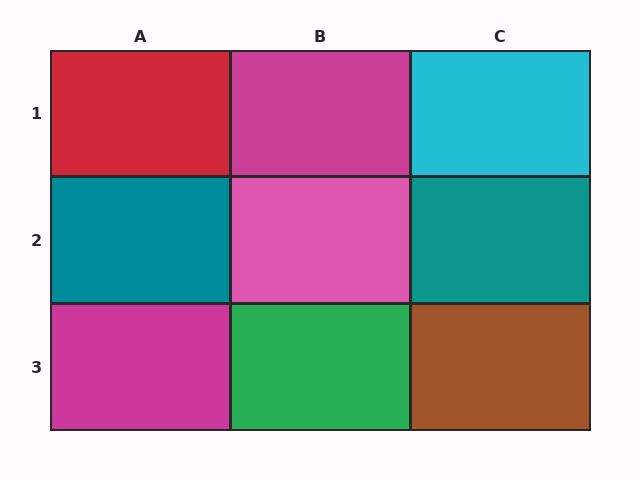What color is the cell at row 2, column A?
Teal.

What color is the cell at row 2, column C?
Teal.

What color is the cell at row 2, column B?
Pink.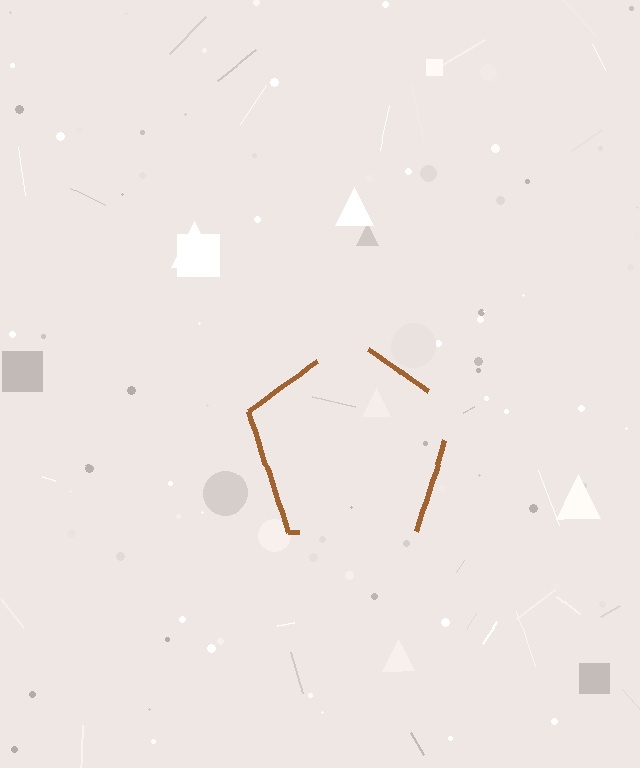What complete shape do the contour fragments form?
The contour fragments form a pentagon.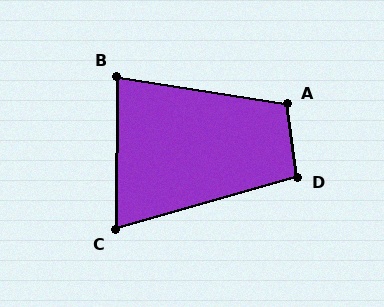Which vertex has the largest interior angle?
A, at approximately 106 degrees.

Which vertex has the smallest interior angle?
C, at approximately 74 degrees.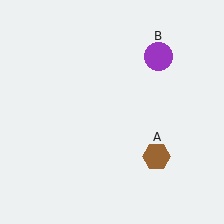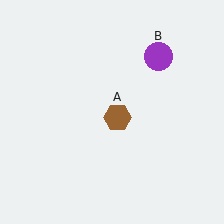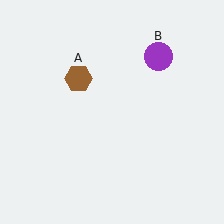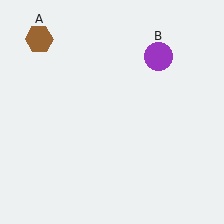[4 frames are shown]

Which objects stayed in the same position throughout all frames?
Purple circle (object B) remained stationary.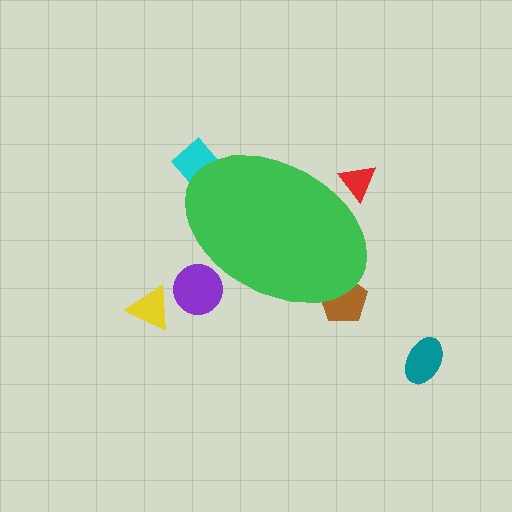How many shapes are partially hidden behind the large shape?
4 shapes are partially hidden.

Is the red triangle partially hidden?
Yes, the red triangle is partially hidden behind the green ellipse.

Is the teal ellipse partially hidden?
No, the teal ellipse is fully visible.